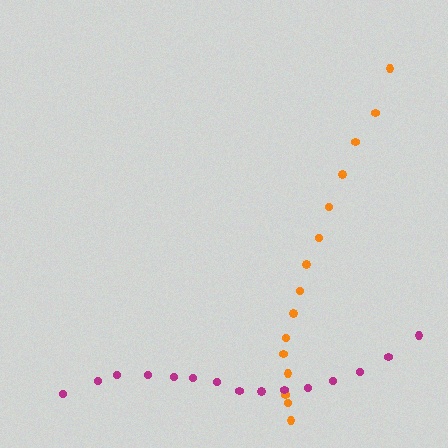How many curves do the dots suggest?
There are 2 distinct paths.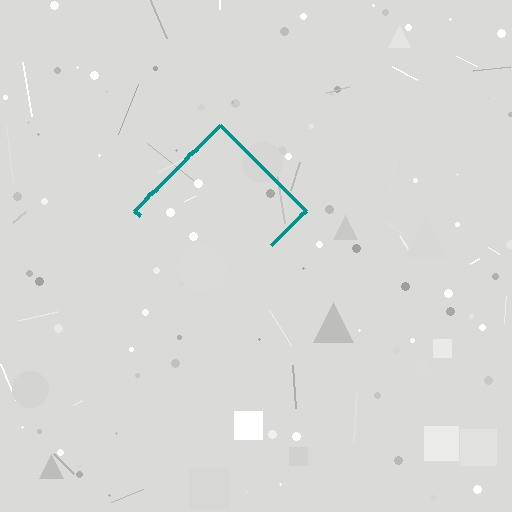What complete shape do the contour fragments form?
The contour fragments form a diamond.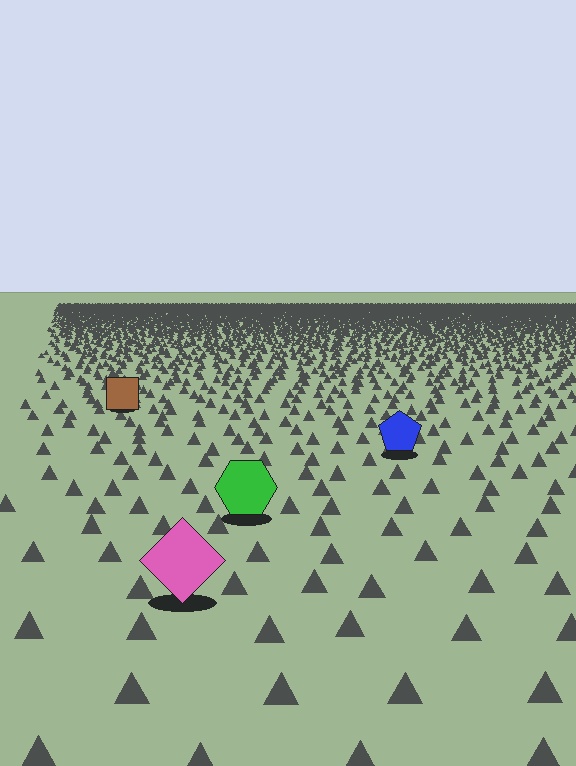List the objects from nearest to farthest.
From nearest to farthest: the pink diamond, the green hexagon, the blue pentagon, the brown square.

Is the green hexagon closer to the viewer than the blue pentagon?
Yes. The green hexagon is closer — you can tell from the texture gradient: the ground texture is coarser near it.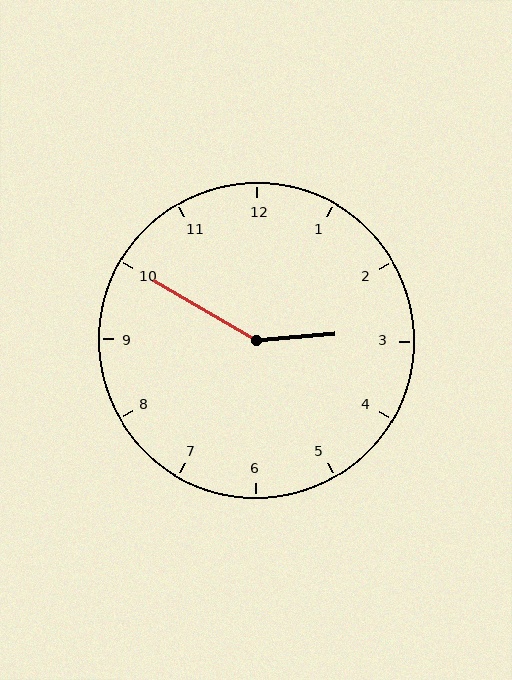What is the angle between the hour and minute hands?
Approximately 145 degrees.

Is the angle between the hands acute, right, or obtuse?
It is obtuse.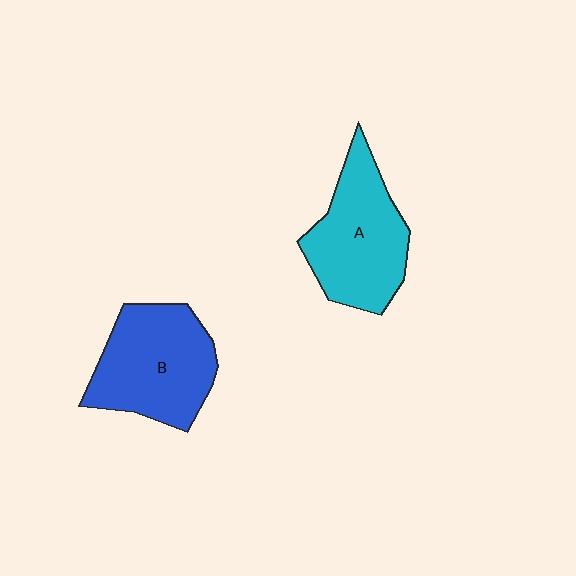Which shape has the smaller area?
Shape A (cyan).